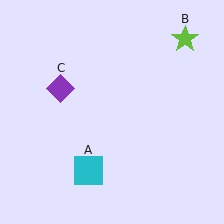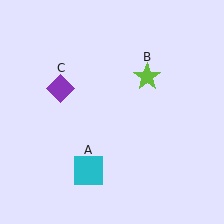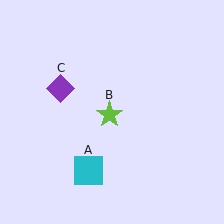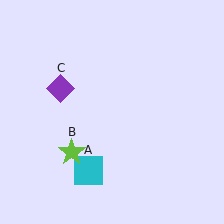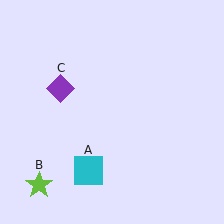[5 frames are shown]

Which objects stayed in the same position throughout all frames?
Cyan square (object A) and purple diamond (object C) remained stationary.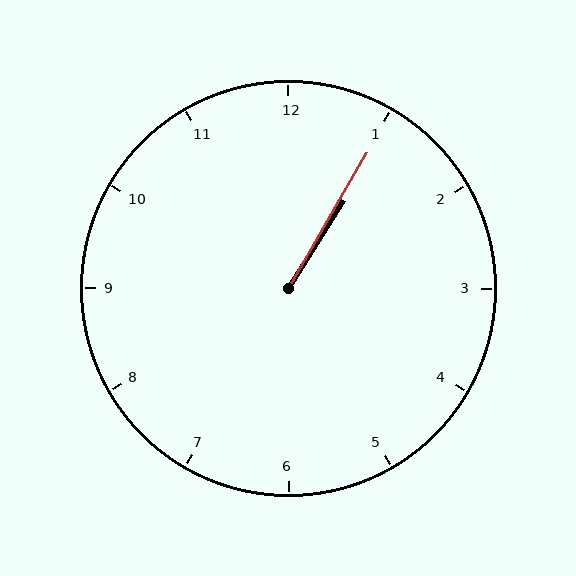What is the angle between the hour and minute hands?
Approximately 2 degrees.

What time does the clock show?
1:05.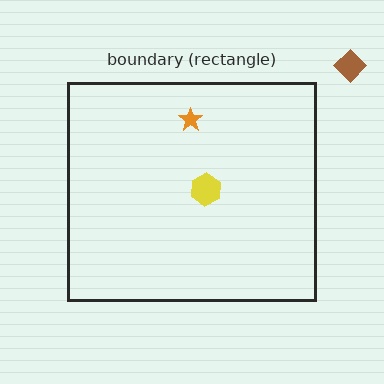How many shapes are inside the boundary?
2 inside, 1 outside.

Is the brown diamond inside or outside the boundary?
Outside.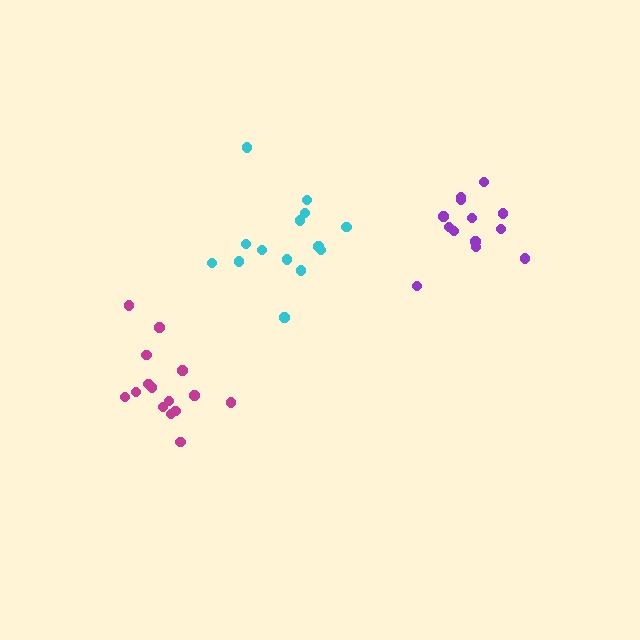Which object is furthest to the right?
The purple cluster is rightmost.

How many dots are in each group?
Group 1: 13 dots, Group 2: 14 dots, Group 3: 15 dots (42 total).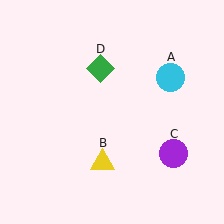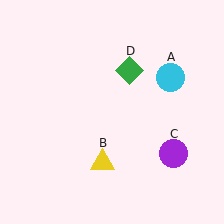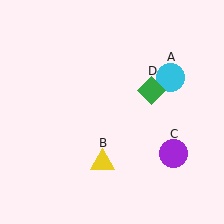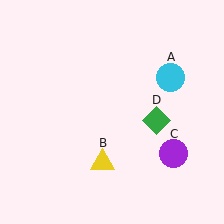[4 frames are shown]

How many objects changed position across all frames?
1 object changed position: green diamond (object D).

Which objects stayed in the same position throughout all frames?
Cyan circle (object A) and yellow triangle (object B) and purple circle (object C) remained stationary.